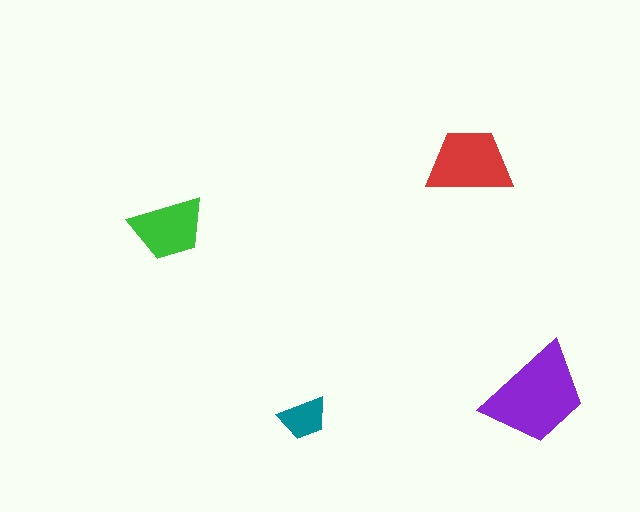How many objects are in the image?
There are 4 objects in the image.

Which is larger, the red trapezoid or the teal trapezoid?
The red one.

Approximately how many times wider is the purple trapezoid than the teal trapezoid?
About 2 times wider.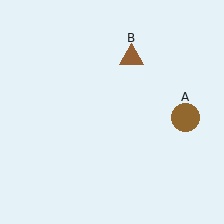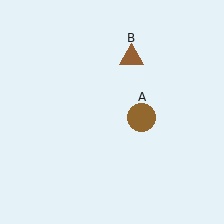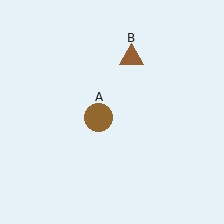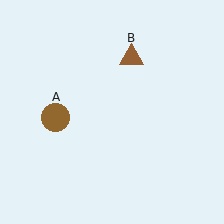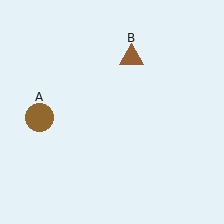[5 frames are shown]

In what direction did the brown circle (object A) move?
The brown circle (object A) moved left.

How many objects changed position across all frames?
1 object changed position: brown circle (object A).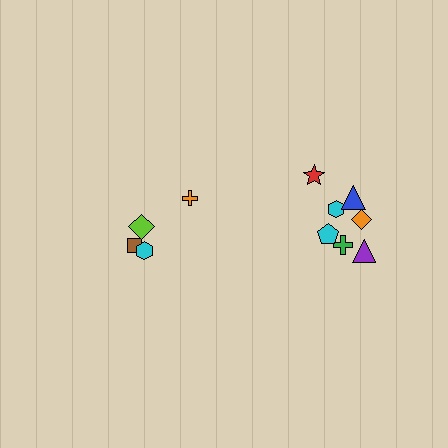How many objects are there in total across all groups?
There are 11 objects.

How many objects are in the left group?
There are 4 objects.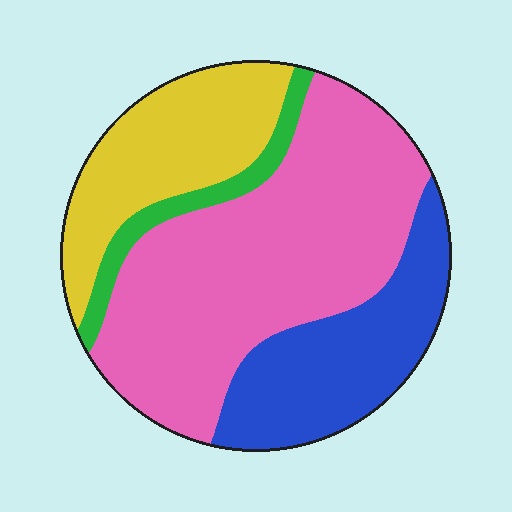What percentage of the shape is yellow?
Yellow takes up between a sixth and a third of the shape.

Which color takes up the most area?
Pink, at roughly 50%.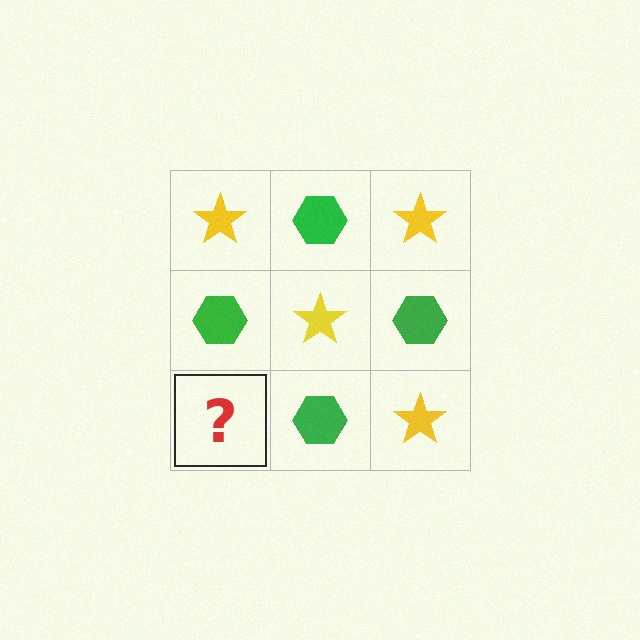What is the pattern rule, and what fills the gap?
The rule is that it alternates yellow star and green hexagon in a checkerboard pattern. The gap should be filled with a yellow star.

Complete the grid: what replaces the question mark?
The question mark should be replaced with a yellow star.